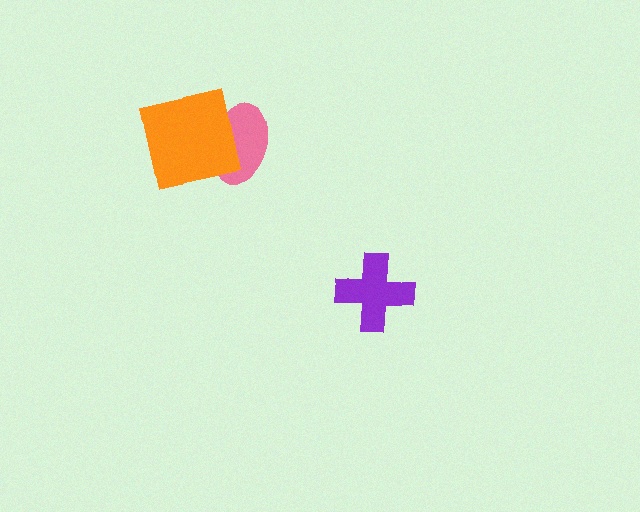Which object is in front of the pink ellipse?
The orange square is in front of the pink ellipse.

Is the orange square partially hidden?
No, no other shape covers it.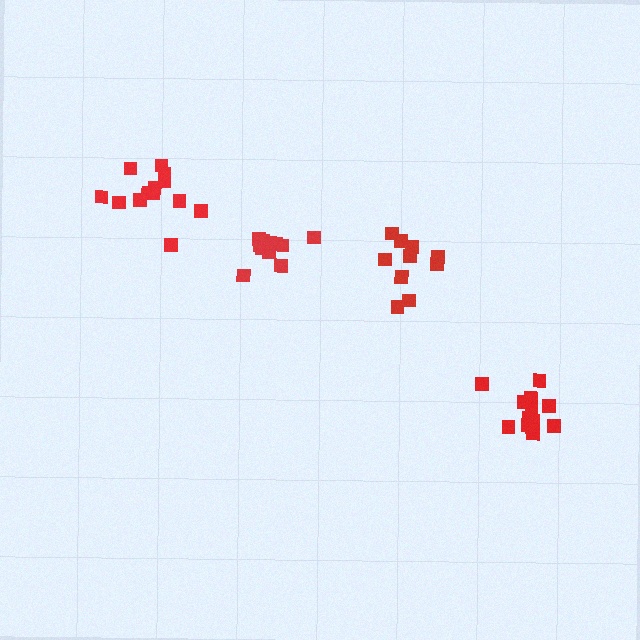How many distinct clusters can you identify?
There are 4 distinct clusters.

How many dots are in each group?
Group 1: 10 dots, Group 2: 13 dots, Group 3: 10 dots, Group 4: 13 dots (46 total).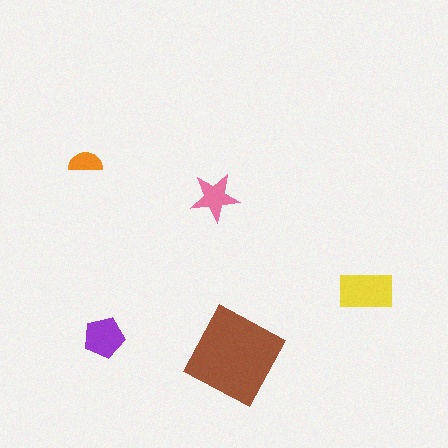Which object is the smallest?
The orange semicircle.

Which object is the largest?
The brown square.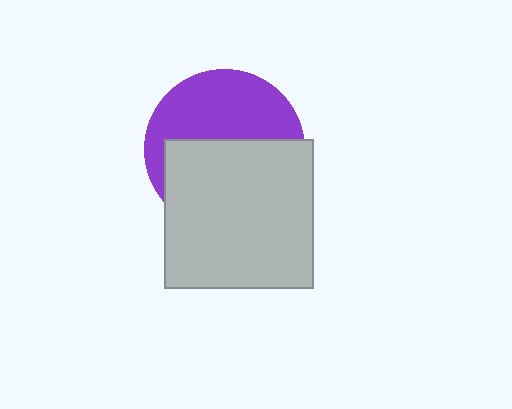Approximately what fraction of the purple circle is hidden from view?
Roughly 54% of the purple circle is hidden behind the light gray square.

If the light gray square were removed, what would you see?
You would see the complete purple circle.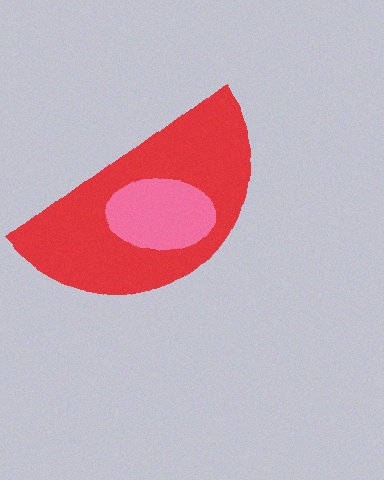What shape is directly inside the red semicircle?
The pink ellipse.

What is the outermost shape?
The red semicircle.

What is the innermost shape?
The pink ellipse.